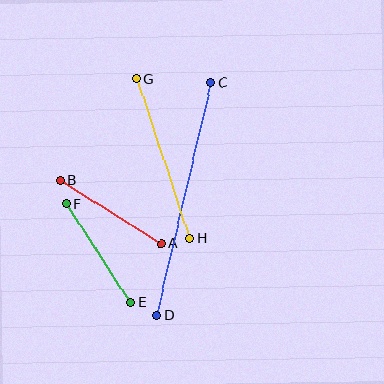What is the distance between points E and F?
The distance is approximately 118 pixels.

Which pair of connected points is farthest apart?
Points C and D are farthest apart.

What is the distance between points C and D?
The distance is approximately 239 pixels.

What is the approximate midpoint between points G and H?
The midpoint is at approximately (163, 159) pixels.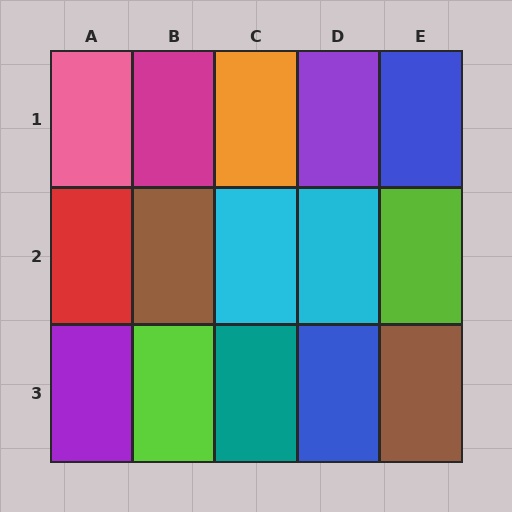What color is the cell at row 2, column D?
Cyan.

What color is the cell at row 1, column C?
Orange.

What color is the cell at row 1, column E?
Blue.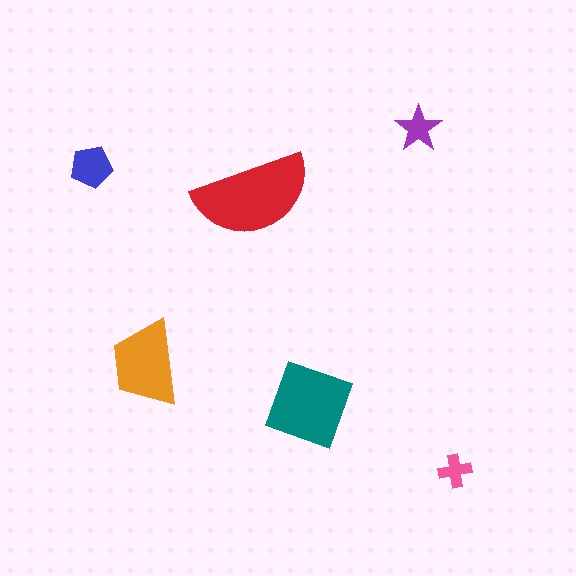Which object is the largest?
The red semicircle.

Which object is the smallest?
The pink cross.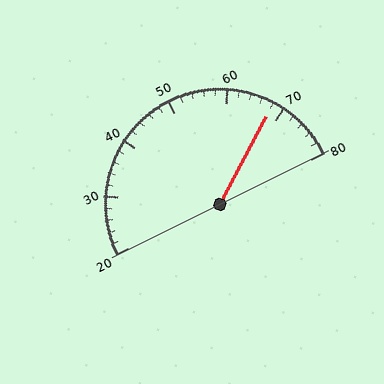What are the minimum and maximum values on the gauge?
The gauge ranges from 20 to 80.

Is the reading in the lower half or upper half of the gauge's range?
The reading is in the upper half of the range (20 to 80).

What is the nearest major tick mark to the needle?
The nearest major tick mark is 70.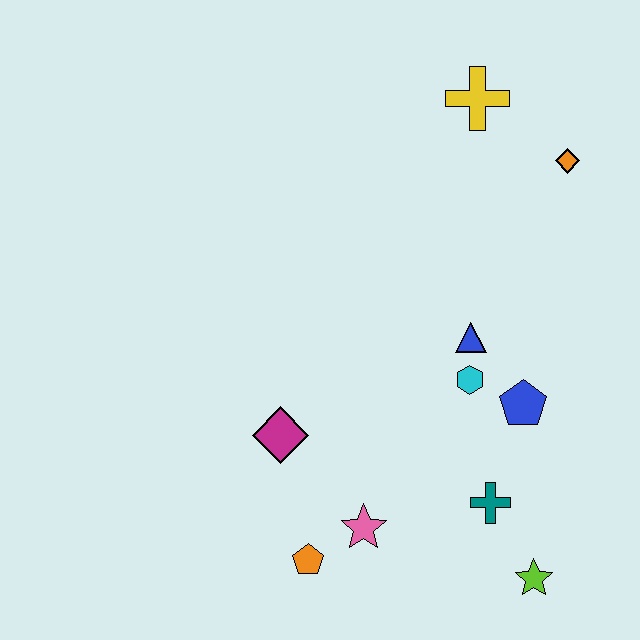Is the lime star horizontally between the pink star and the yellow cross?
No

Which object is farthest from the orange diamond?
The orange pentagon is farthest from the orange diamond.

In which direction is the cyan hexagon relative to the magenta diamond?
The cyan hexagon is to the right of the magenta diamond.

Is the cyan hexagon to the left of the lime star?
Yes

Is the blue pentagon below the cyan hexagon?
Yes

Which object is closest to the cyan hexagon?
The blue triangle is closest to the cyan hexagon.